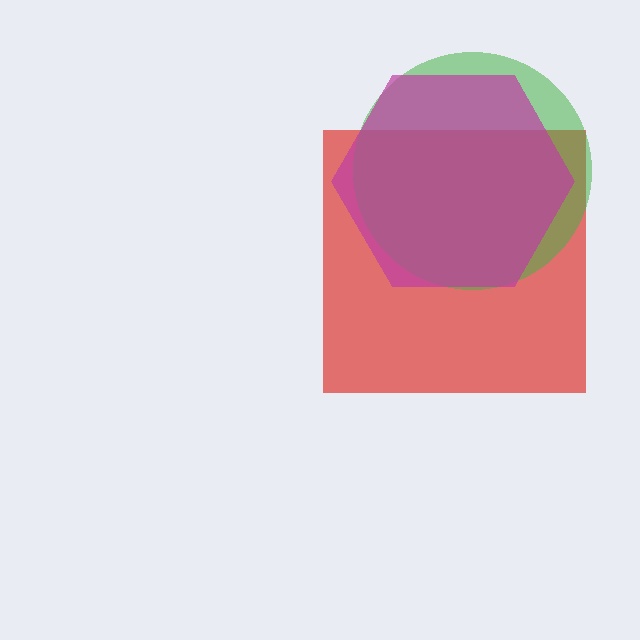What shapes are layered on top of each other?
The layered shapes are: a red square, a green circle, a magenta hexagon.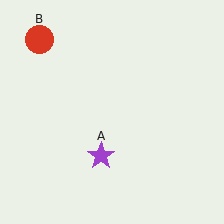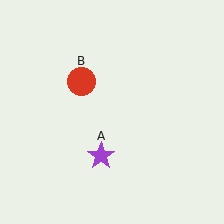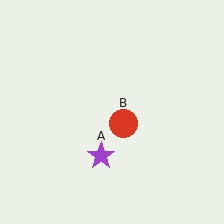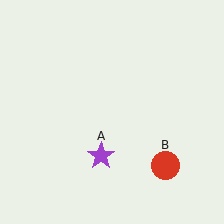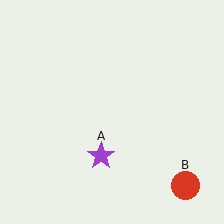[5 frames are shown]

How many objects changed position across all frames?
1 object changed position: red circle (object B).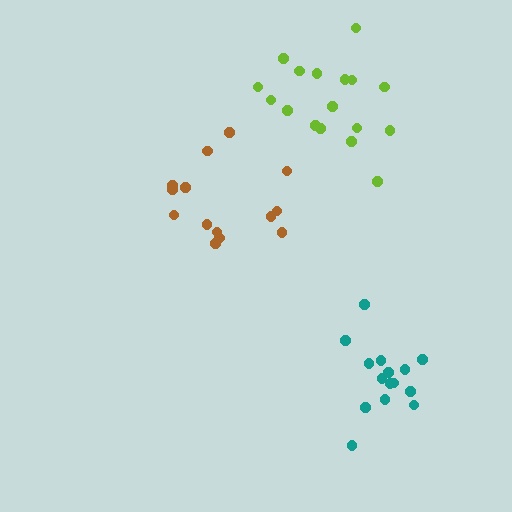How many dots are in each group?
Group 1: 17 dots, Group 2: 14 dots, Group 3: 15 dots (46 total).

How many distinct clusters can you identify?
There are 3 distinct clusters.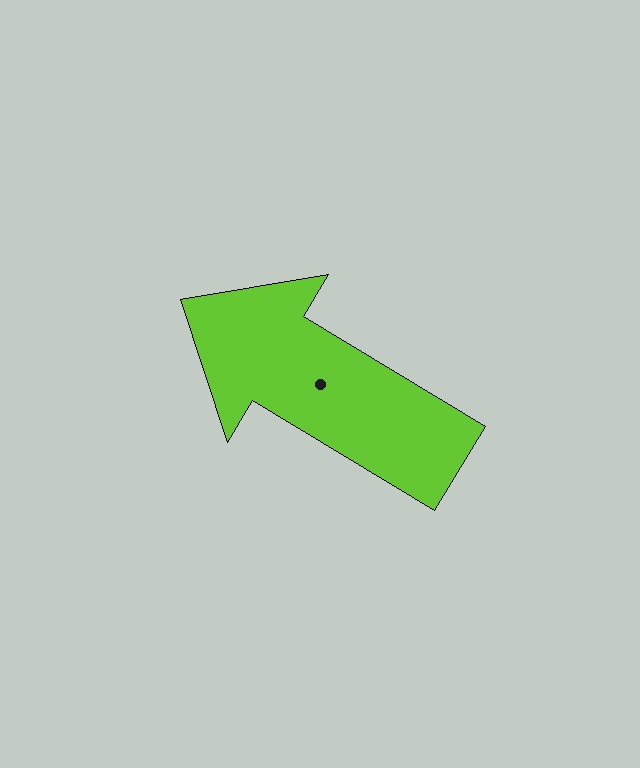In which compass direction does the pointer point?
Northwest.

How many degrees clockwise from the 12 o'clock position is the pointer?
Approximately 301 degrees.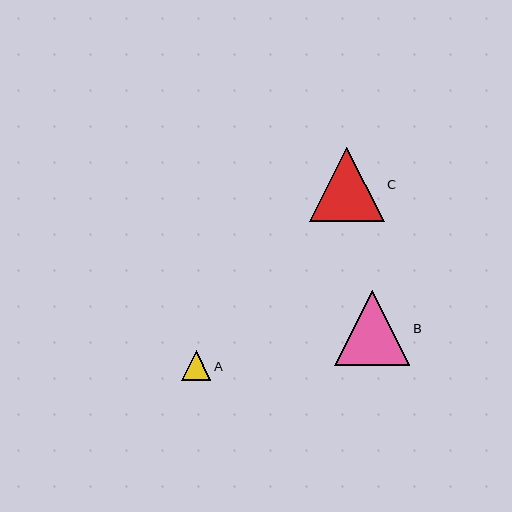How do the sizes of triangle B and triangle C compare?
Triangle B and triangle C are approximately the same size.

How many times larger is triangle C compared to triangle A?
Triangle C is approximately 2.5 times the size of triangle A.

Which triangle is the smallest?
Triangle A is the smallest with a size of approximately 29 pixels.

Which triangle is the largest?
Triangle B is the largest with a size of approximately 75 pixels.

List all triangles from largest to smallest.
From largest to smallest: B, C, A.